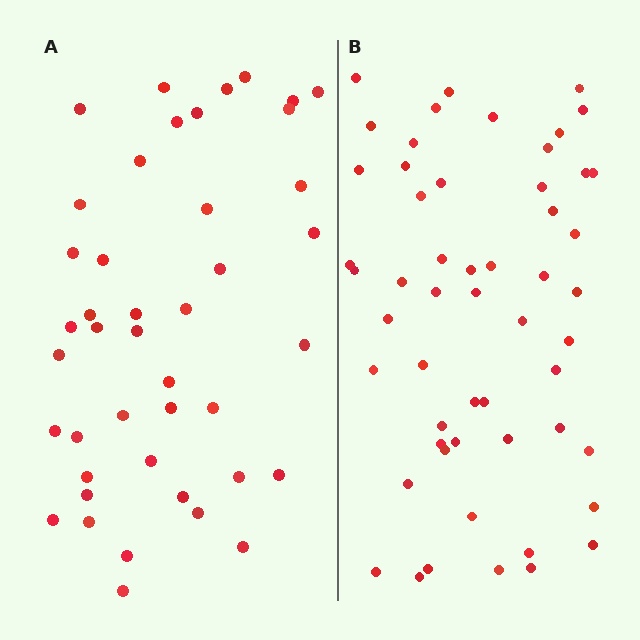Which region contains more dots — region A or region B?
Region B (the right region) has more dots.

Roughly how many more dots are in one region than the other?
Region B has roughly 12 or so more dots than region A.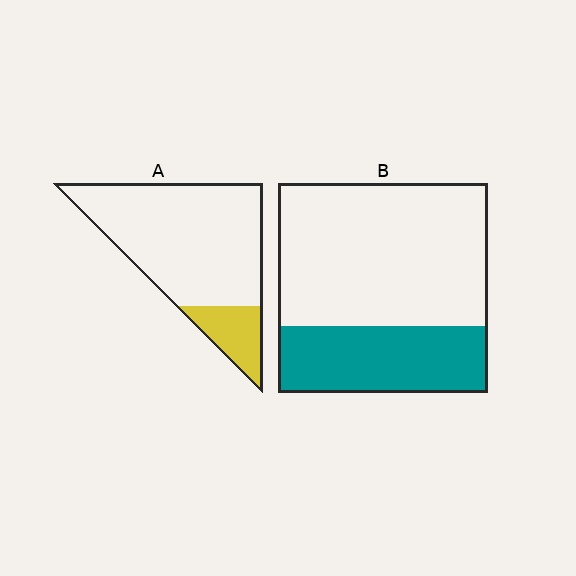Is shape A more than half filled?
No.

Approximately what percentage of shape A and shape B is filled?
A is approximately 15% and B is approximately 30%.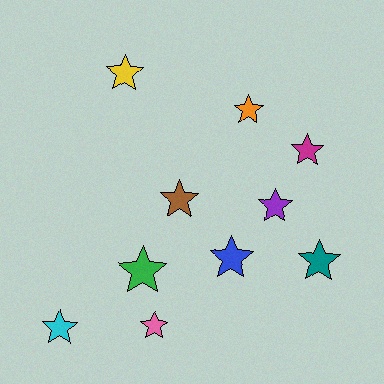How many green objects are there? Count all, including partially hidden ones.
There is 1 green object.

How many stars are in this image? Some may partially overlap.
There are 10 stars.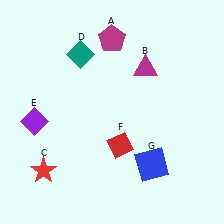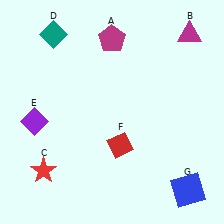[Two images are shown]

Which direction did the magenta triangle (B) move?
The magenta triangle (B) moved right.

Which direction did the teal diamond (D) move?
The teal diamond (D) moved left.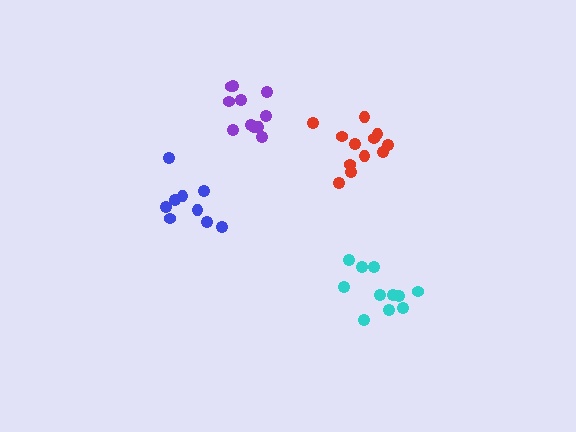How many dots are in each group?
Group 1: 11 dots, Group 2: 9 dots, Group 3: 12 dots, Group 4: 11 dots (43 total).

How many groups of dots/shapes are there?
There are 4 groups.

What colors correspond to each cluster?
The clusters are colored: cyan, blue, red, purple.